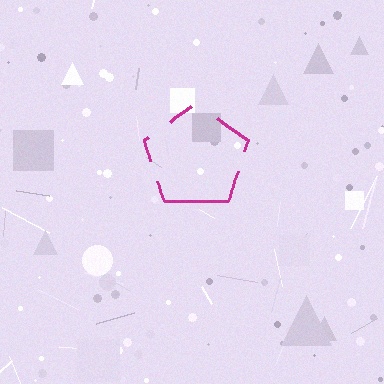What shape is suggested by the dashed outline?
The dashed outline suggests a pentagon.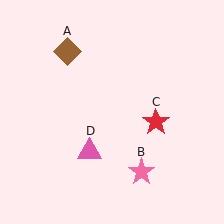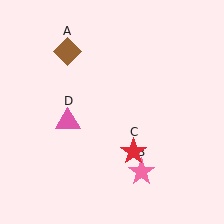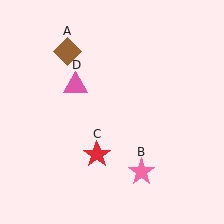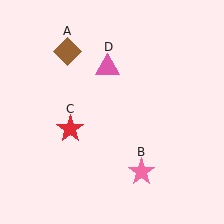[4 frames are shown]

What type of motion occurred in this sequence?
The red star (object C), pink triangle (object D) rotated clockwise around the center of the scene.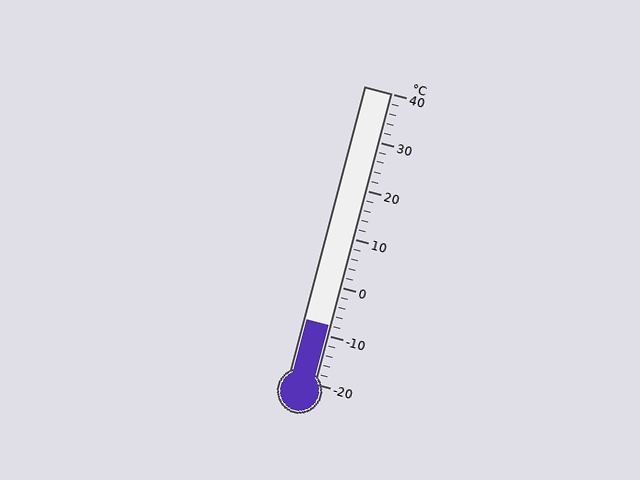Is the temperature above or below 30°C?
The temperature is below 30°C.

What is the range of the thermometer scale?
The thermometer scale ranges from -20°C to 40°C.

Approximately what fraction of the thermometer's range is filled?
The thermometer is filled to approximately 20% of its range.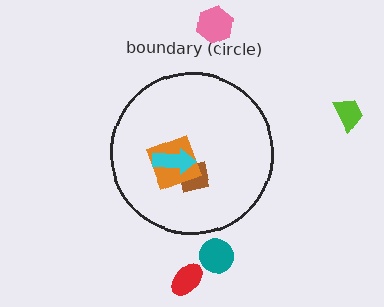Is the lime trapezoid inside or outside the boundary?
Outside.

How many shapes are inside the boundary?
3 inside, 4 outside.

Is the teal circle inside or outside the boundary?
Outside.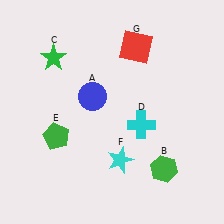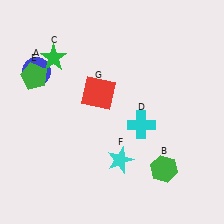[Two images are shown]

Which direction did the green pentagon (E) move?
The green pentagon (E) moved up.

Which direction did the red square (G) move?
The red square (G) moved down.